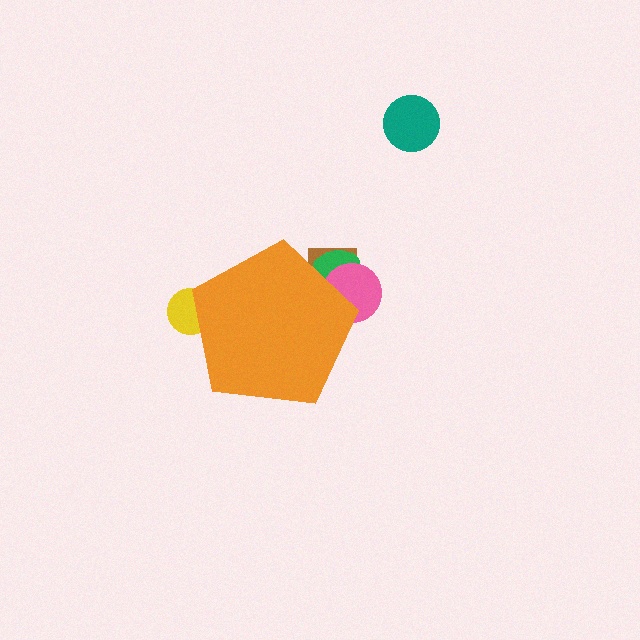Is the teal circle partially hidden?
No, the teal circle is fully visible.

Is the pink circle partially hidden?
Yes, the pink circle is partially hidden behind the orange pentagon.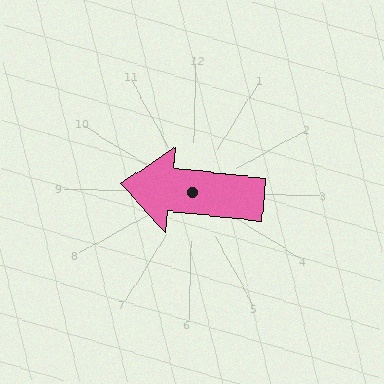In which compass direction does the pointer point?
West.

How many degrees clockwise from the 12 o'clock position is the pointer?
Approximately 275 degrees.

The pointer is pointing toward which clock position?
Roughly 9 o'clock.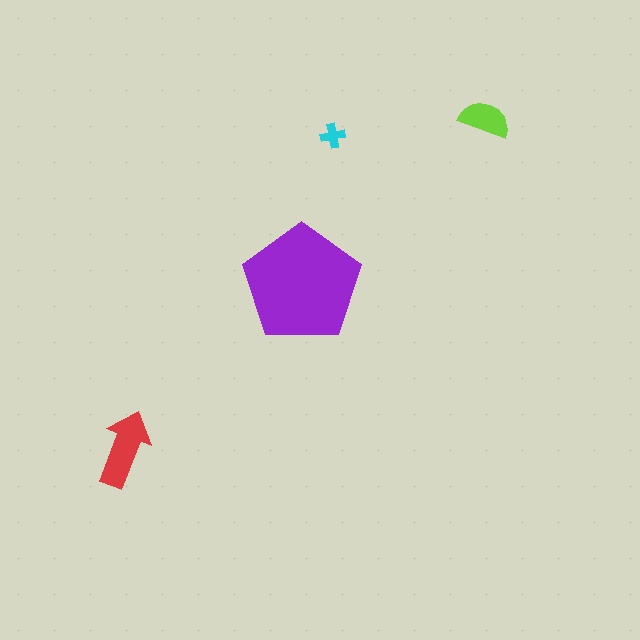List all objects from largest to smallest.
The purple pentagon, the red arrow, the lime semicircle, the cyan cross.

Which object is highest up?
The lime semicircle is topmost.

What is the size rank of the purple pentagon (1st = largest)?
1st.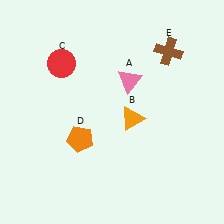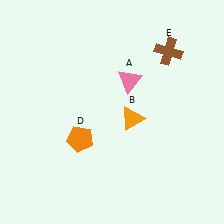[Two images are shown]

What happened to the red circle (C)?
The red circle (C) was removed in Image 2. It was in the top-left area of Image 1.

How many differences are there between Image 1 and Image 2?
There is 1 difference between the two images.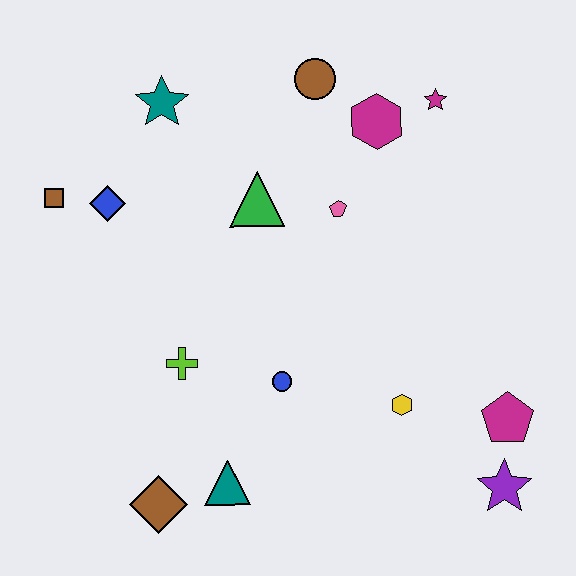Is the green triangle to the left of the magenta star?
Yes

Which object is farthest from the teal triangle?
The magenta star is farthest from the teal triangle.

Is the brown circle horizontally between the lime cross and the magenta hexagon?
Yes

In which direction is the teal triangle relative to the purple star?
The teal triangle is to the left of the purple star.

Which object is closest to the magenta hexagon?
The magenta star is closest to the magenta hexagon.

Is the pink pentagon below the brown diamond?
No